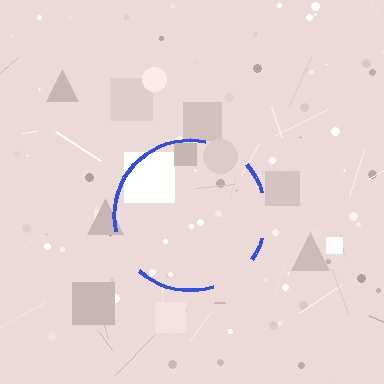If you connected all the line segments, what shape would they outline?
They would outline a circle.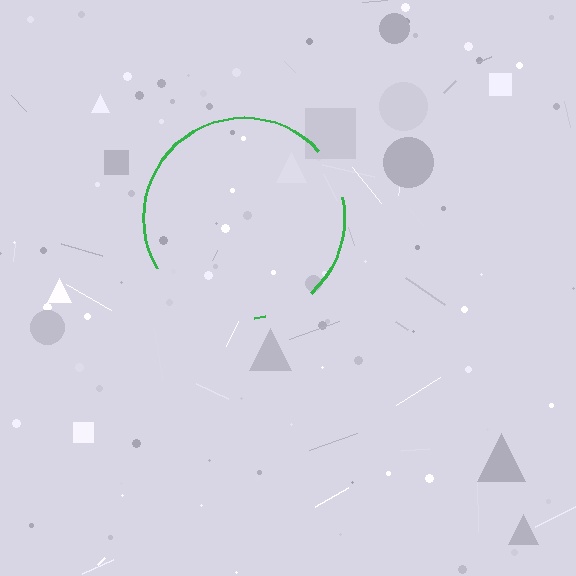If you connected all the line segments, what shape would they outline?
They would outline a circle.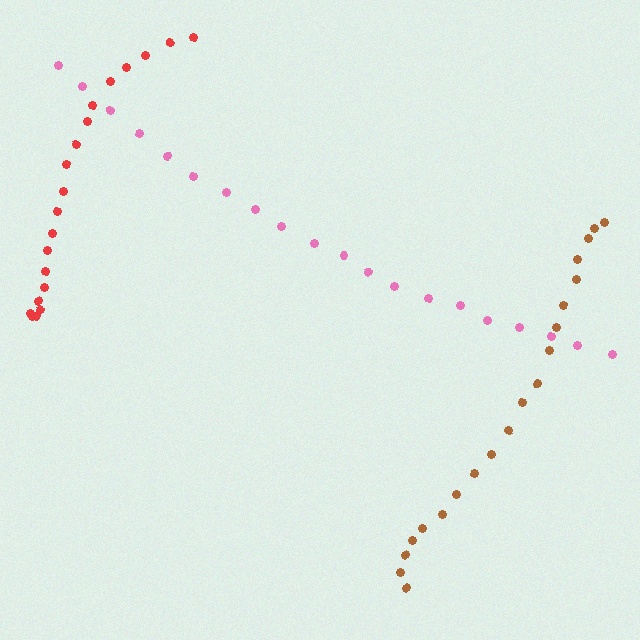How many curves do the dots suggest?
There are 3 distinct paths.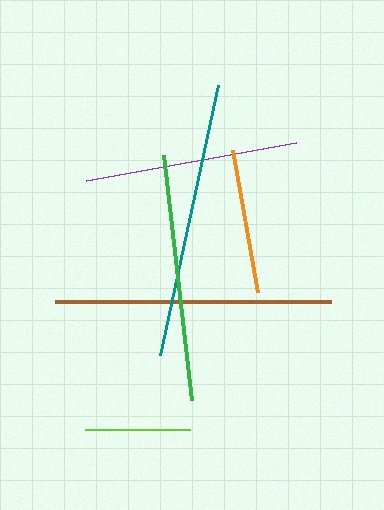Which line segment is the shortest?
The lime line is the shortest at approximately 105 pixels.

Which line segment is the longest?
The brown line is the longest at approximately 276 pixels.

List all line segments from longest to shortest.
From longest to shortest: brown, teal, green, purple, orange, lime.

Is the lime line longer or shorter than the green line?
The green line is longer than the lime line.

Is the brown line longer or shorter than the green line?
The brown line is longer than the green line.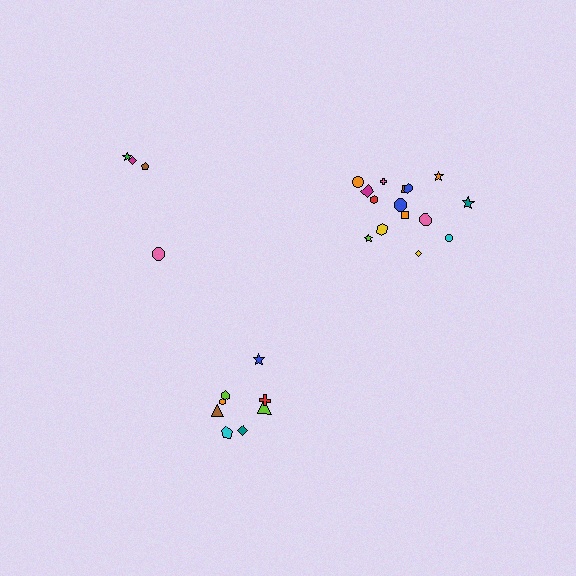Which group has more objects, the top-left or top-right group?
The top-right group.